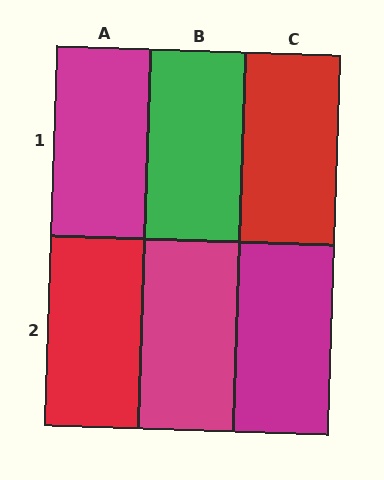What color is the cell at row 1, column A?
Magenta.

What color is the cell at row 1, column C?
Red.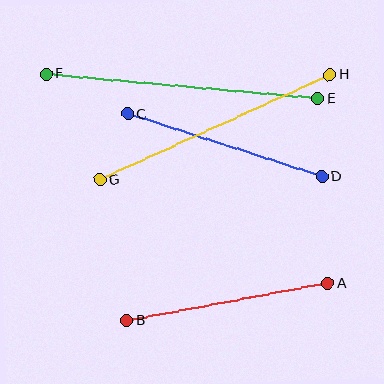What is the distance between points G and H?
The distance is approximately 253 pixels.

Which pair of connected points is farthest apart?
Points E and F are farthest apart.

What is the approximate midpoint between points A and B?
The midpoint is at approximately (227, 302) pixels.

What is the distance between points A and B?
The distance is approximately 204 pixels.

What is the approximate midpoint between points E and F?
The midpoint is at approximately (182, 86) pixels.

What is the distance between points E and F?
The distance is approximately 272 pixels.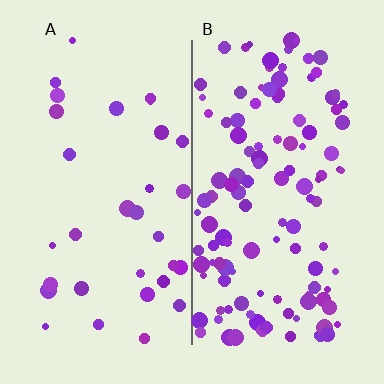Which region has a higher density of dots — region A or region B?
B (the right).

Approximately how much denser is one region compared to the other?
Approximately 3.6× — region B over region A.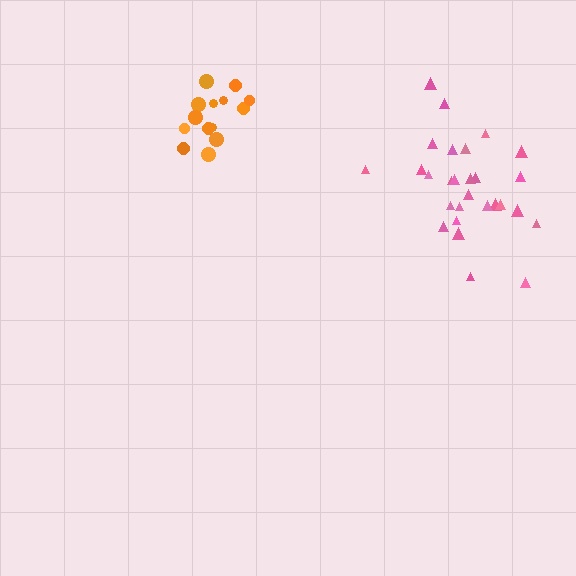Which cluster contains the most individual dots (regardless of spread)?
Pink (28).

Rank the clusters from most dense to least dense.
orange, pink.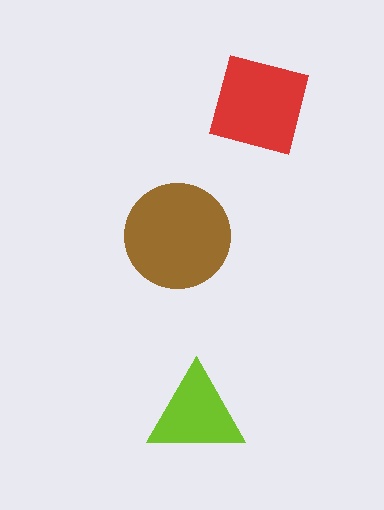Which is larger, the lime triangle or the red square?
The red square.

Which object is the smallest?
The lime triangle.